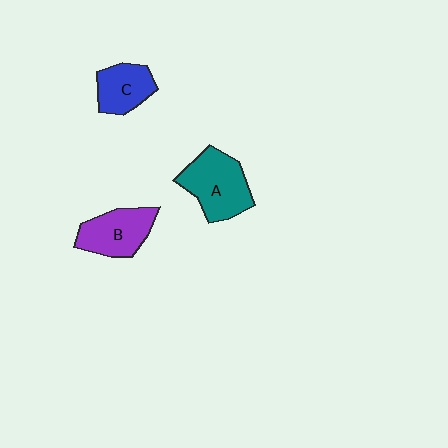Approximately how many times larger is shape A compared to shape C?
Approximately 1.5 times.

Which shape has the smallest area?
Shape C (blue).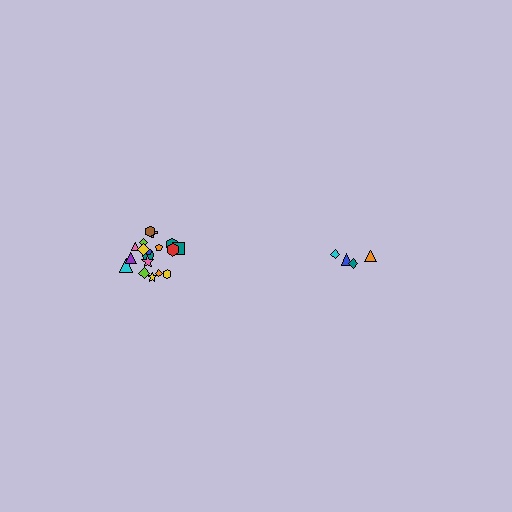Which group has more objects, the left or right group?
The left group.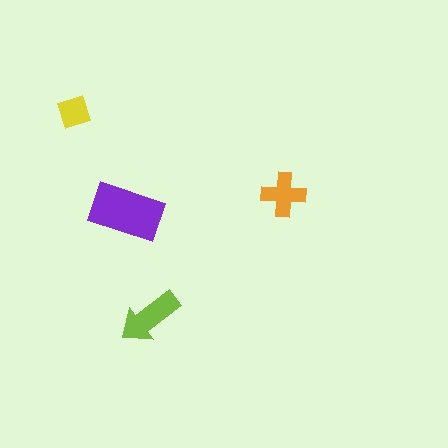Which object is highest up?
The yellow diamond is topmost.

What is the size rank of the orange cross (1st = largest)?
3rd.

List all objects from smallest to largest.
The yellow diamond, the orange cross, the lime arrow, the purple rectangle.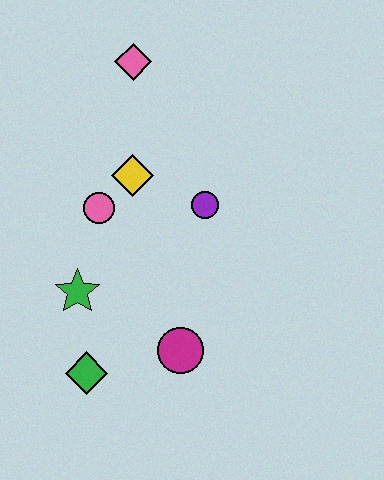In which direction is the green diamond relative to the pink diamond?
The green diamond is below the pink diamond.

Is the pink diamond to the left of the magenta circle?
Yes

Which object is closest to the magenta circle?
The green diamond is closest to the magenta circle.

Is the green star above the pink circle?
No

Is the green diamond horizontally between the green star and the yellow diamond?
Yes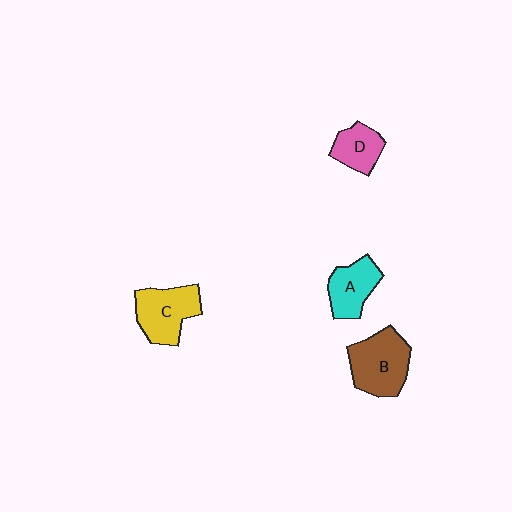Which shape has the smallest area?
Shape D (pink).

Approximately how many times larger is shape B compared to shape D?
Approximately 1.7 times.